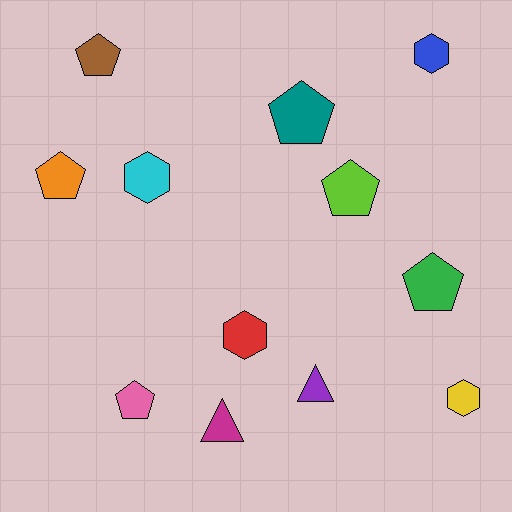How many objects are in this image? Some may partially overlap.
There are 12 objects.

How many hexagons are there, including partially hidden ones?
There are 4 hexagons.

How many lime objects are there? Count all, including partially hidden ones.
There is 1 lime object.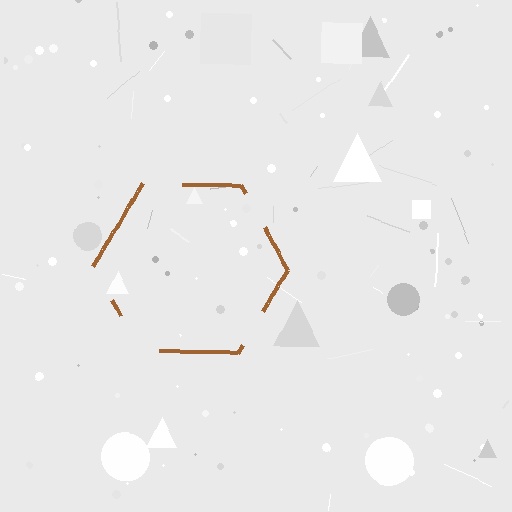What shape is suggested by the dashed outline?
The dashed outline suggests a hexagon.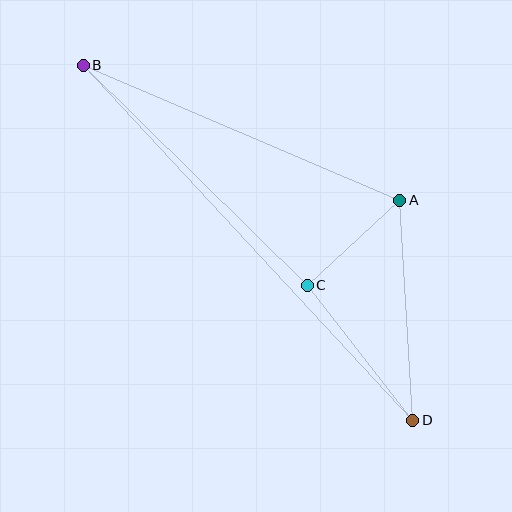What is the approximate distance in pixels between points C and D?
The distance between C and D is approximately 171 pixels.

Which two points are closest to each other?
Points A and C are closest to each other.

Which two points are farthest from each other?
Points B and D are farthest from each other.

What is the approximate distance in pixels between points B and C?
The distance between B and C is approximately 314 pixels.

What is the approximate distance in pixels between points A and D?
The distance between A and D is approximately 221 pixels.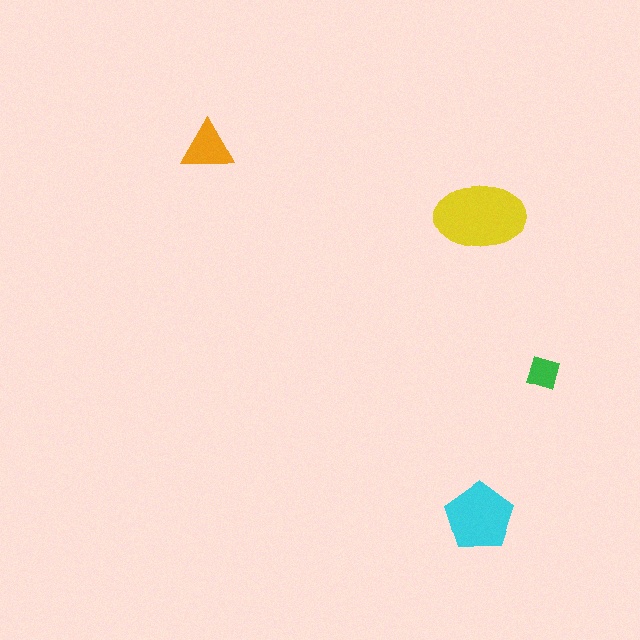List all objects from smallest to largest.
The green diamond, the orange triangle, the cyan pentagon, the yellow ellipse.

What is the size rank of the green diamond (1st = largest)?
4th.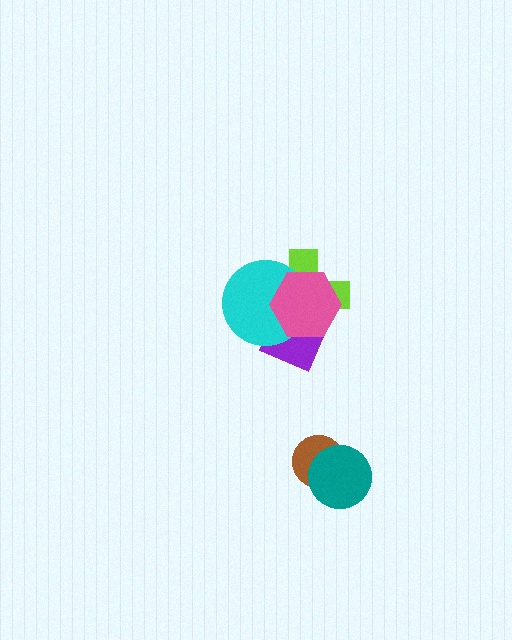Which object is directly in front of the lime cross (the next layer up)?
The purple diamond is directly in front of the lime cross.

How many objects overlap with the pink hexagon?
3 objects overlap with the pink hexagon.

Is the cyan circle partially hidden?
Yes, it is partially covered by another shape.